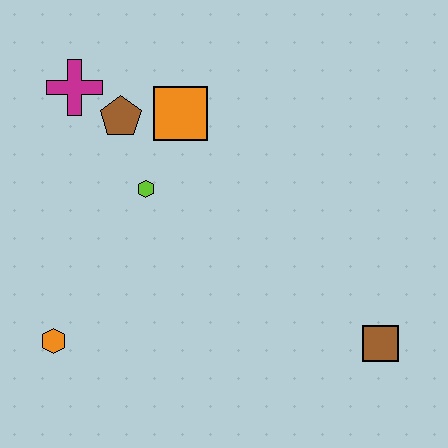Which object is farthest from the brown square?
The magenta cross is farthest from the brown square.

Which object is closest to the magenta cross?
The brown pentagon is closest to the magenta cross.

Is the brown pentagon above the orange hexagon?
Yes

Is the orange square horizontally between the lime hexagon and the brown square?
Yes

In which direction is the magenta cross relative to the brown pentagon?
The magenta cross is to the left of the brown pentagon.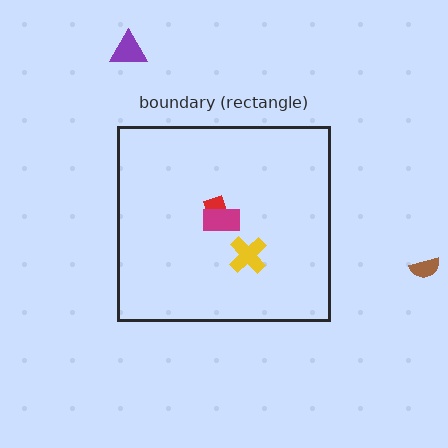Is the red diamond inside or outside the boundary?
Inside.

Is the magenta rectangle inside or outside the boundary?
Inside.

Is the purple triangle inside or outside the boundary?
Outside.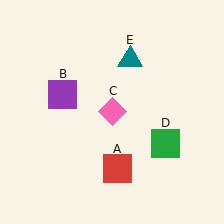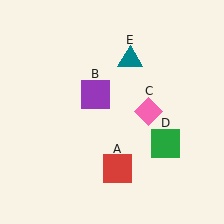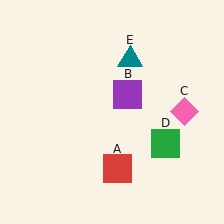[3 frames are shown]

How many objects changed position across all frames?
2 objects changed position: purple square (object B), pink diamond (object C).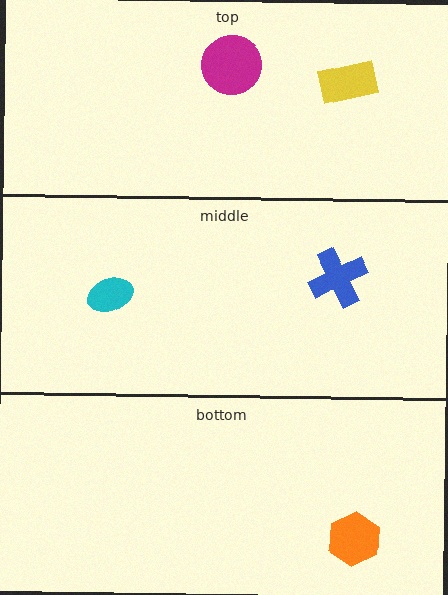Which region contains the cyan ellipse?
The middle region.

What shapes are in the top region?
The yellow rectangle, the magenta circle.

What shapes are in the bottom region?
The orange hexagon.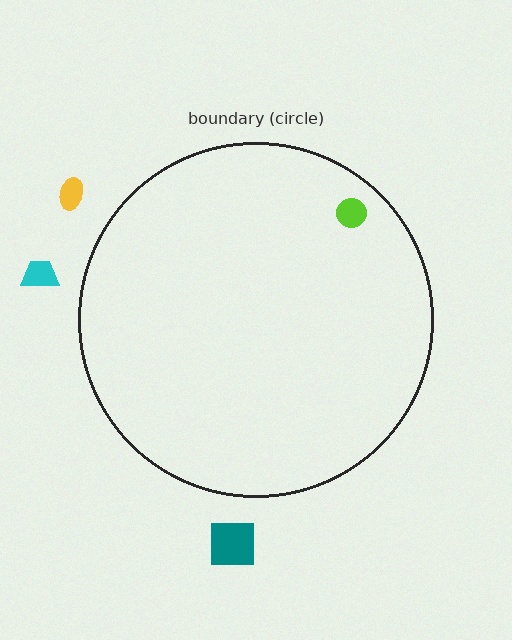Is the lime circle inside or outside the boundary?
Inside.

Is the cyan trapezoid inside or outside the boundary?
Outside.